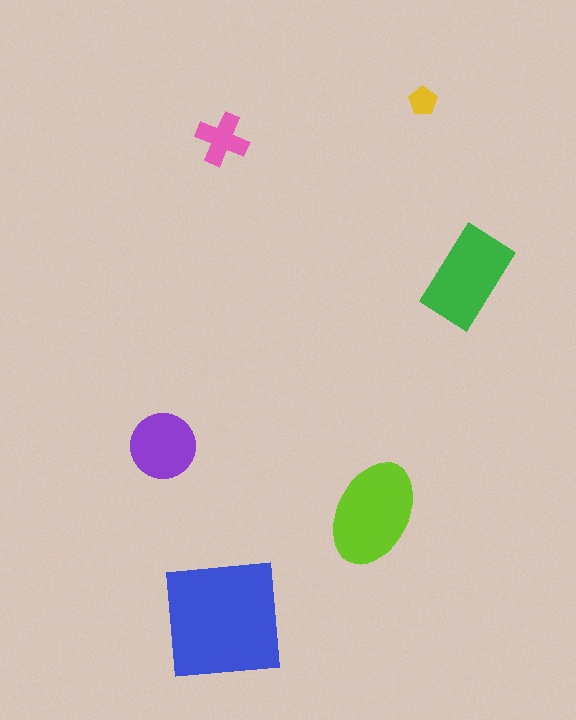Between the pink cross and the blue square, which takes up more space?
The blue square.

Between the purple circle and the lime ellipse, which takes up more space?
The lime ellipse.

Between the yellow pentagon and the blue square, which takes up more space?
The blue square.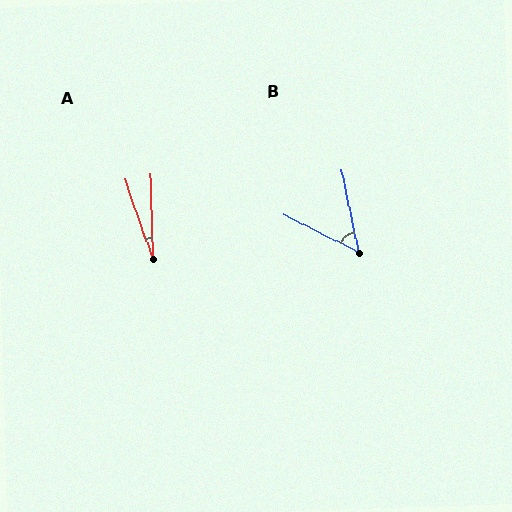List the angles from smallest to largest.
A (18°), B (51°).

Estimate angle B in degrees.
Approximately 51 degrees.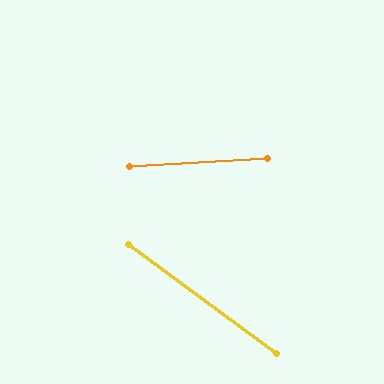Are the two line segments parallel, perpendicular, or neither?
Neither parallel nor perpendicular — they differ by about 39°.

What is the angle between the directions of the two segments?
Approximately 39 degrees.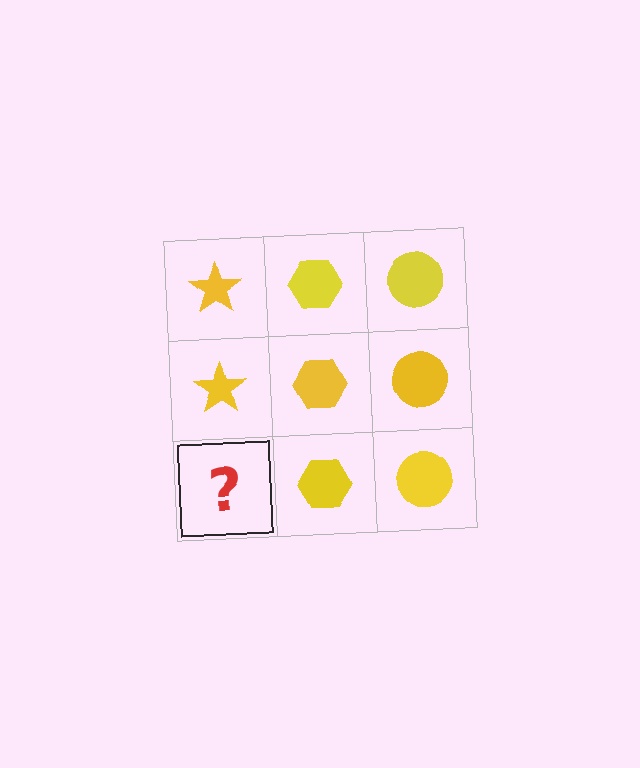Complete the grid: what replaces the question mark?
The question mark should be replaced with a yellow star.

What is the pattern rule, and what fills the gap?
The rule is that each column has a consistent shape. The gap should be filled with a yellow star.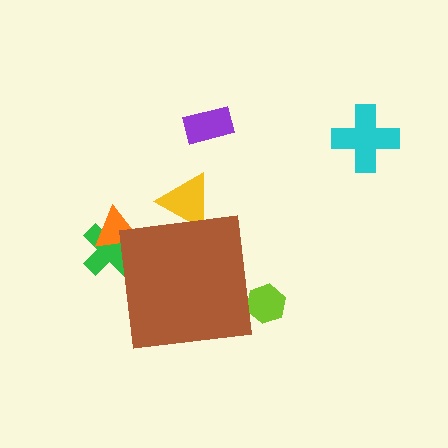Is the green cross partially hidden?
Yes, the green cross is partially hidden behind the brown square.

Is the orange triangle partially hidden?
Yes, the orange triangle is partially hidden behind the brown square.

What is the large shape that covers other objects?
A brown square.